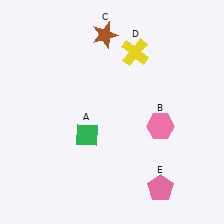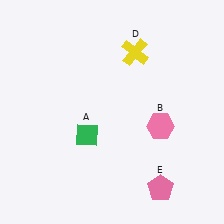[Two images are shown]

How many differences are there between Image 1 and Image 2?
There is 1 difference between the two images.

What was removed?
The brown star (C) was removed in Image 2.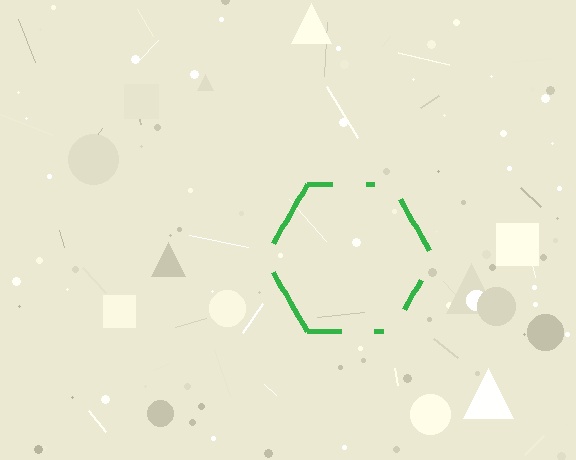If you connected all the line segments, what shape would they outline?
They would outline a hexagon.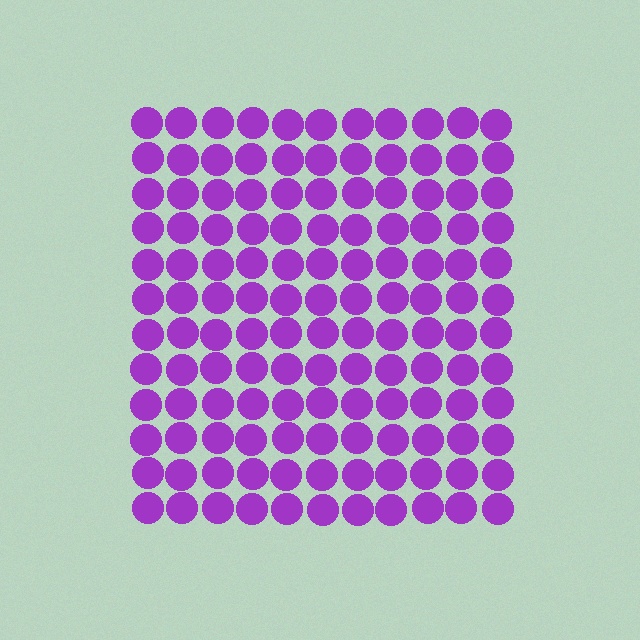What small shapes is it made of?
It is made of small circles.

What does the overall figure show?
The overall figure shows a square.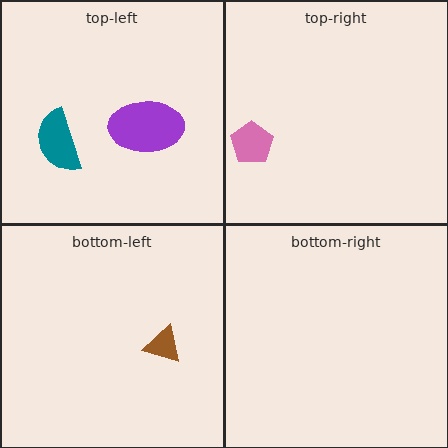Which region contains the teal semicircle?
The top-left region.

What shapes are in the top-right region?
The pink pentagon.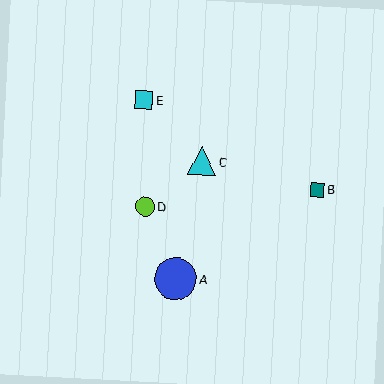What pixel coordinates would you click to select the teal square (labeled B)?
Click at (317, 190) to select the teal square B.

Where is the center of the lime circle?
The center of the lime circle is at (145, 206).